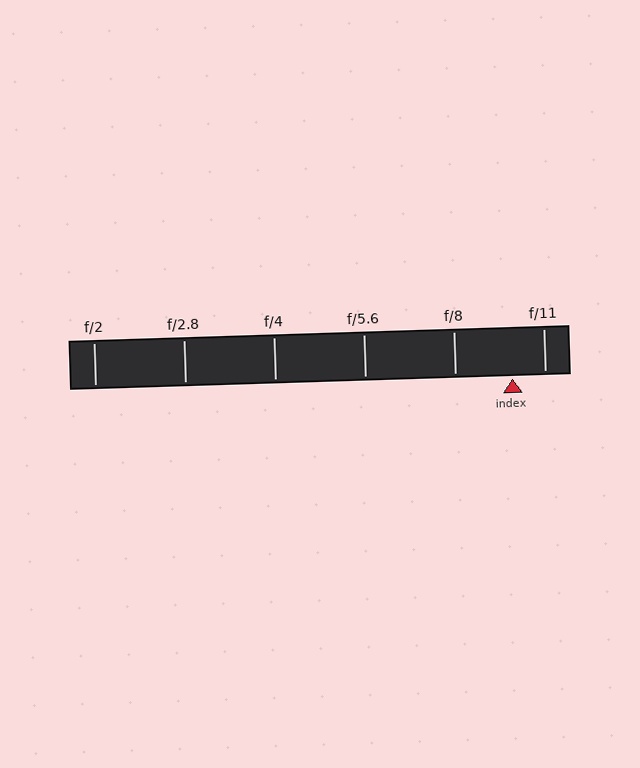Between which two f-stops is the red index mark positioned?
The index mark is between f/8 and f/11.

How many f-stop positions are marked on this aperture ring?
There are 6 f-stop positions marked.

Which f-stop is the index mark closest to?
The index mark is closest to f/11.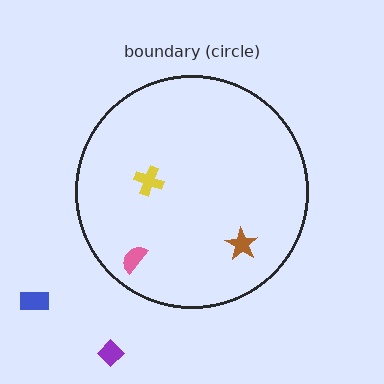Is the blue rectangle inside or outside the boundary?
Outside.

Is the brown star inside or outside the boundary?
Inside.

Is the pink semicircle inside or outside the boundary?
Inside.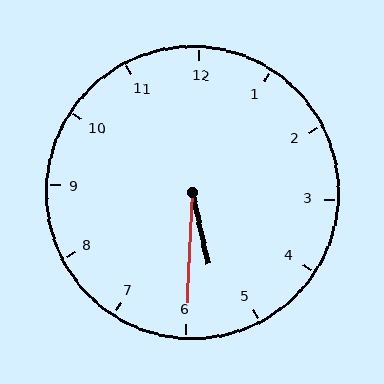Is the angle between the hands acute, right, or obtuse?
It is acute.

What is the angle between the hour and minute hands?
Approximately 15 degrees.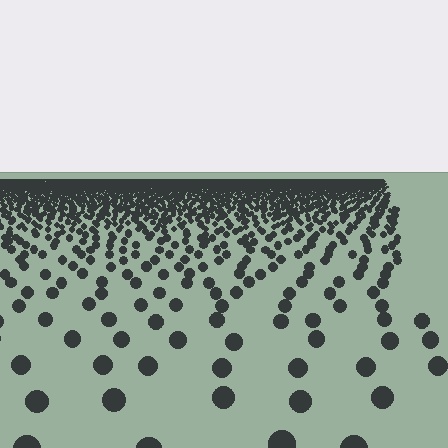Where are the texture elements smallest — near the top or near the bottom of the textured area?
Near the top.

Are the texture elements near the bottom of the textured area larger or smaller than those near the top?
Larger. Near the bottom, elements are closer to the viewer and appear at a bigger on-screen size.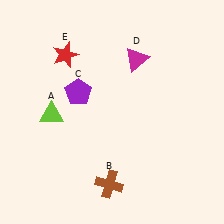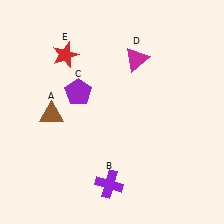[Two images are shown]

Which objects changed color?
A changed from lime to brown. B changed from brown to purple.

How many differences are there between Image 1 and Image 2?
There are 2 differences between the two images.